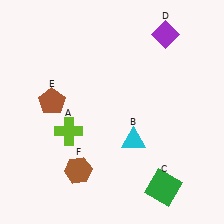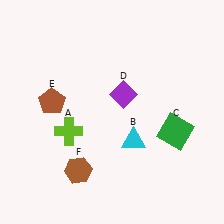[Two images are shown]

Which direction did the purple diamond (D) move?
The purple diamond (D) moved down.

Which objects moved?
The objects that moved are: the green square (C), the purple diamond (D).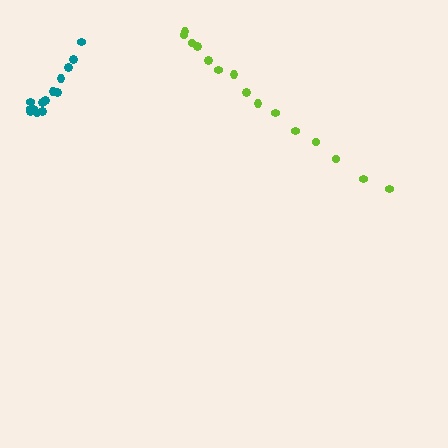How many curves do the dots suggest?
There are 2 distinct paths.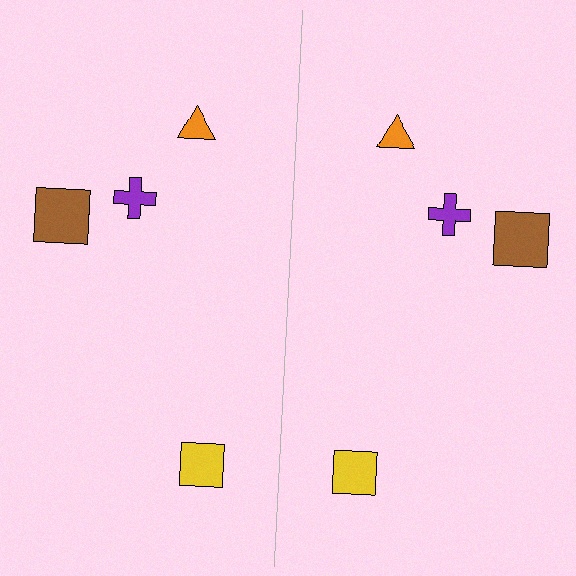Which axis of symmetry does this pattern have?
The pattern has a vertical axis of symmetry running through the center of the image.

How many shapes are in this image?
There are 8 shapes in this image.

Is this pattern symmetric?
Yes, this pattern has bilateral (reflection) symmetry.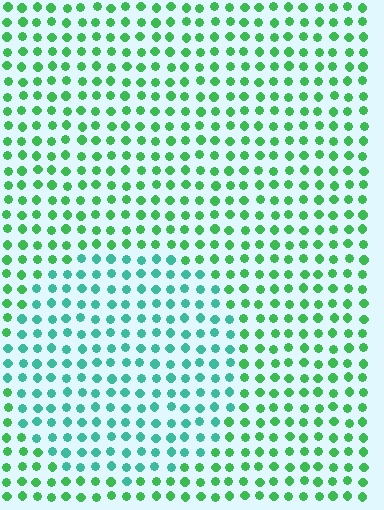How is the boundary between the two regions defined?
The boundary is defined purely by a slight shift in hue (about 36 degrees). Spacing, size, and orientation are identical on both sides.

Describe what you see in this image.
The image is filled with small green elements in a uniform arrangement. A circle-shaped region is visible where the elements are tinted to a slightly different hue, forming a subtle color boundary.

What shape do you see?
I see a circle.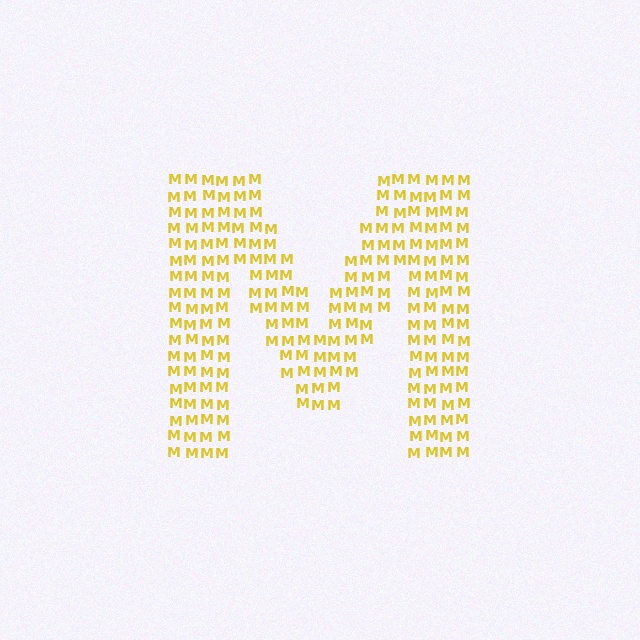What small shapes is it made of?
It is made of small letter M's.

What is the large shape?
The large shape is the letter M.